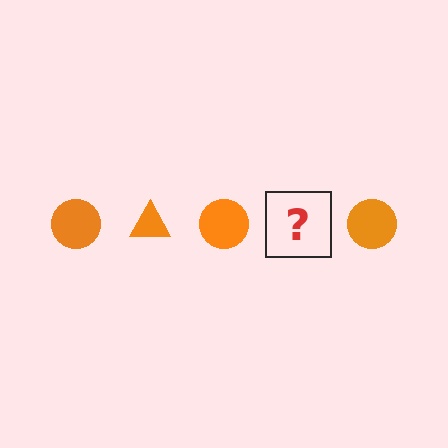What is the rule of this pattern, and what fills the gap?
The rule is that the pattern cycles through circle, triangle shapes in orange. The gap should be filled with an orange triangle.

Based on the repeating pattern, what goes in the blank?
The blank should be an orange triangle.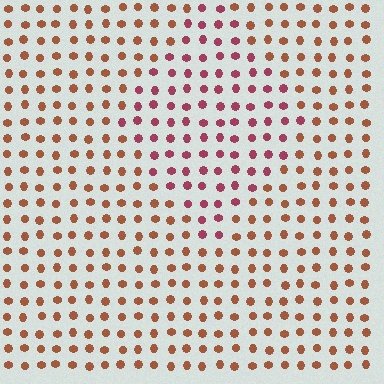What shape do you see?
I see a diamond.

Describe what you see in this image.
The image is filled with small brown elements in a uniform arrangement. A diamond-shaped region is visible where the elements are tinted to a slightly different hue, forming a subtle color boundary.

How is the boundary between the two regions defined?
The boundary is defined purely by a slight shift in hue (about 37 degrees). Spacing, size, and orientation are identical on both sides.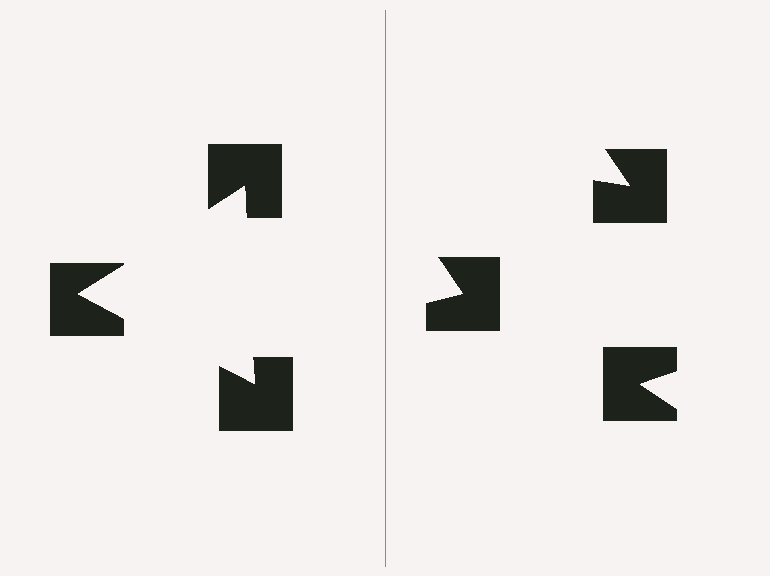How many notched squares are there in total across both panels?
6 — 3 on each side.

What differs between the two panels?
The notched squares are positioned identically on both sides; only the wedge orientations differ. On the left they align to a triangle; on the right they are misaligned.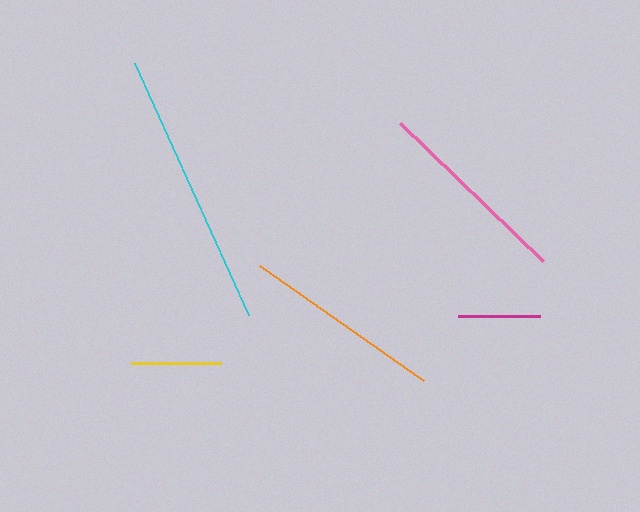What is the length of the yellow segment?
The yellow segment is approximately 90 pixels long.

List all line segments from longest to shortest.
From longest to shortest: cyan, orange, pink, yellow, magenta.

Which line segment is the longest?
The cyan line is the longest at approximately 276 pixels.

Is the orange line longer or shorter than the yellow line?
The orange line is longer than the yellow line.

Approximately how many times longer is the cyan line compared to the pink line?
The cyan line is approximately 1.4 times the length of the pink line.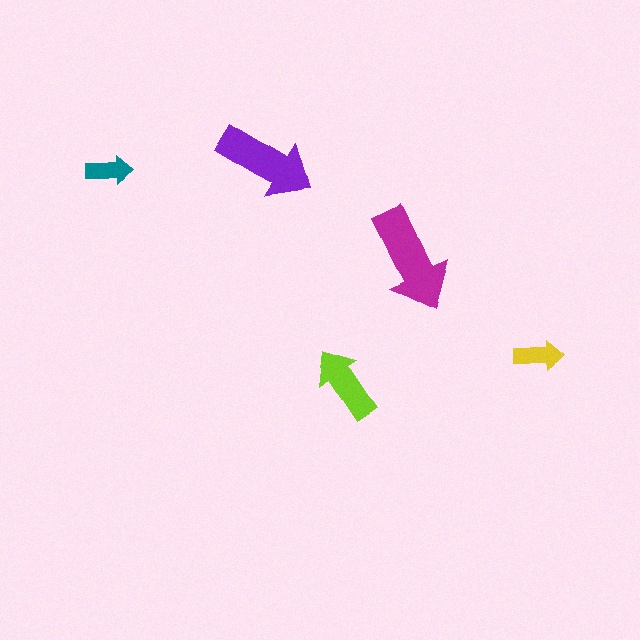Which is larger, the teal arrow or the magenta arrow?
The magenta one.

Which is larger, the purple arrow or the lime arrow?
The purple one.